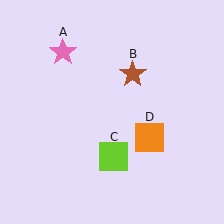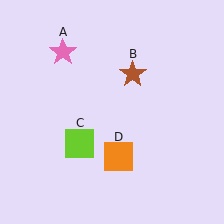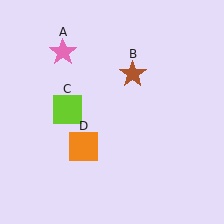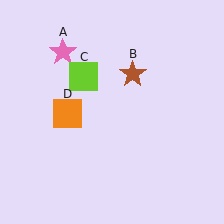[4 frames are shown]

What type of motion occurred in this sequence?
The lime square (object C), orange square (object D) rotated clockwise around the center of the scene.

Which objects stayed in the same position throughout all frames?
Pink star (object A) and brown star (object B) remained stationary.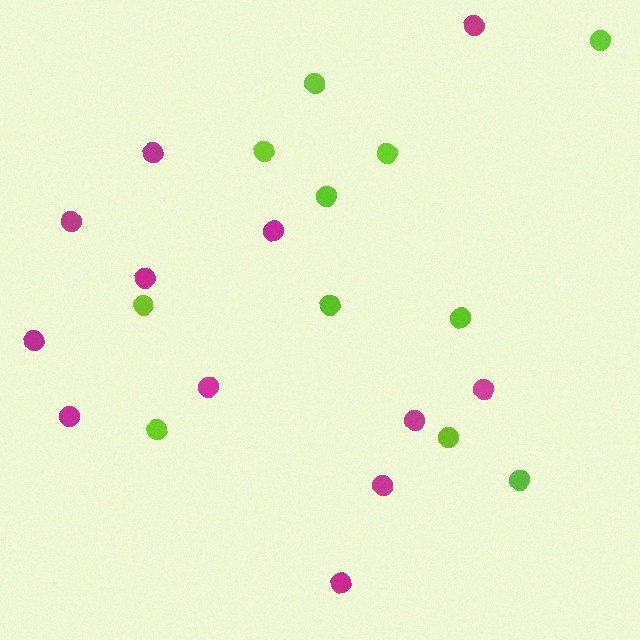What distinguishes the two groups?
There are 2 groups: one group of lime circles (11) and one group of magenta circles (12).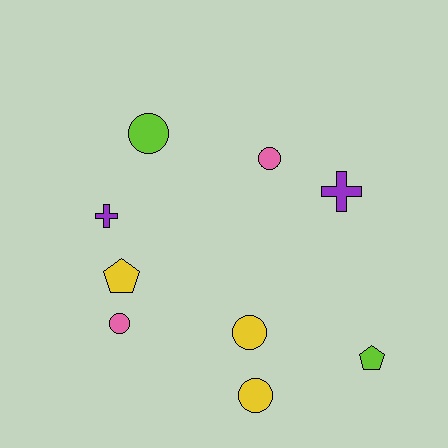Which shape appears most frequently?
Circle, with 5 objects.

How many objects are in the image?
There are 9 objects.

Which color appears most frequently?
Yellow, with 3 objects.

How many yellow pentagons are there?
There is 1 yellow pentagon.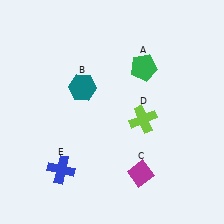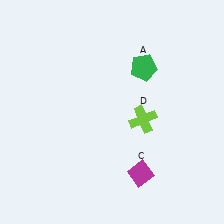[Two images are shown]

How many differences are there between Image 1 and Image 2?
There are 2 differences between the two images.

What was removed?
The teal hexagon (B), the blue cross (E) were removed in Image 2.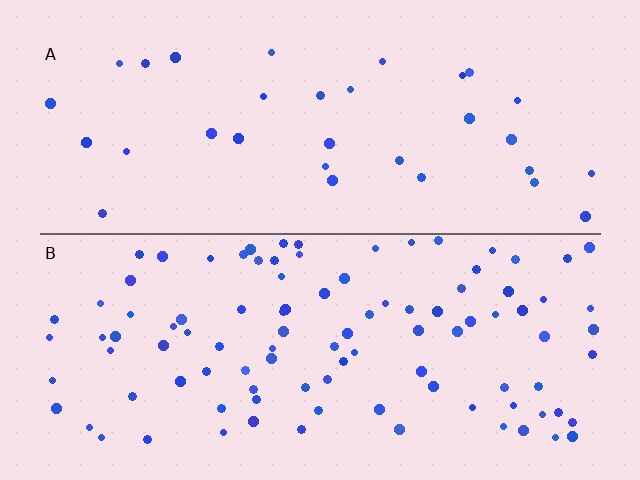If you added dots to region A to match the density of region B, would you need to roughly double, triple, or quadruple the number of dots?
Approximately triple.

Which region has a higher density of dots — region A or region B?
B (the bottom).